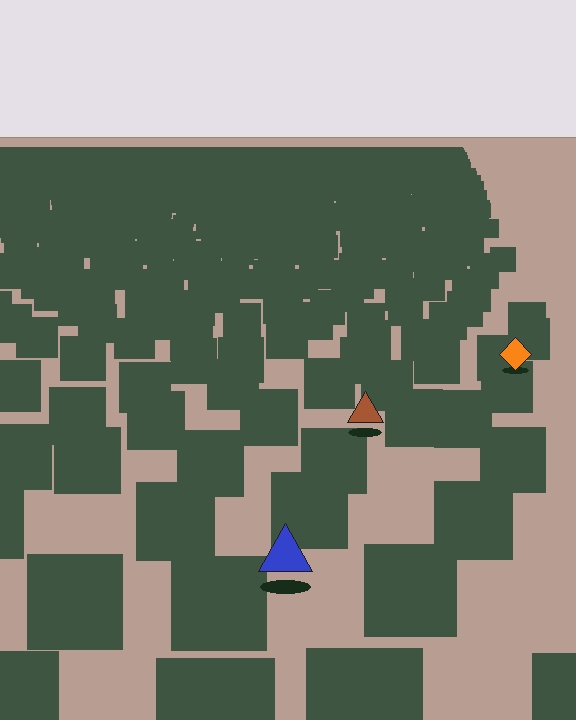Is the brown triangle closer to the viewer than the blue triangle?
No. The blue triangle is closer — you can tell from the texture gradient: the ground texture is coarser near it.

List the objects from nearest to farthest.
From nearest to farthest: the blue triangle, the brown triangle, the orange diamond.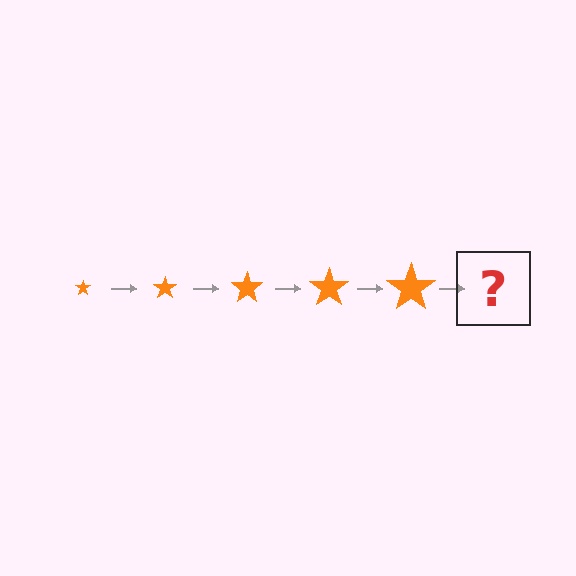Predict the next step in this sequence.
The next step is an orange star, larger than the previous one.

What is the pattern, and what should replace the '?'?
The pattern is that the star gets progressively larger each step. The '?' should be an orange star, larger than the previous one.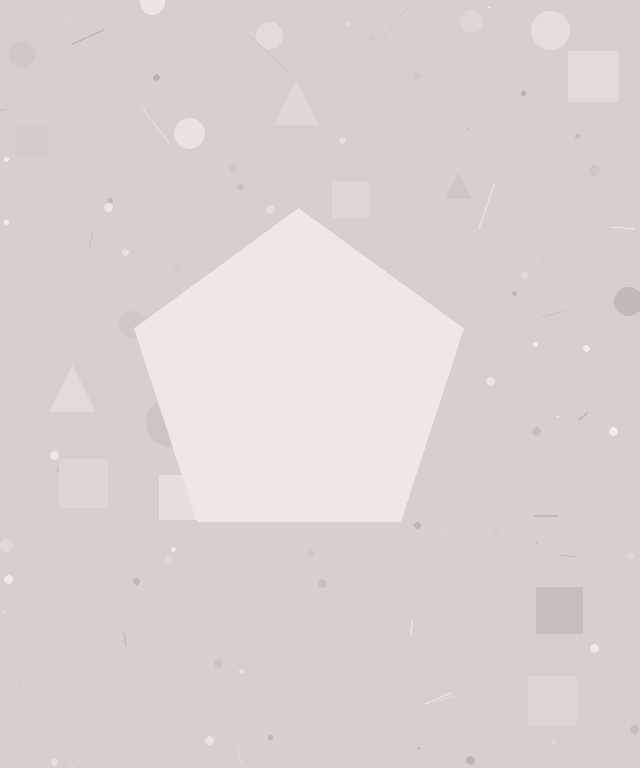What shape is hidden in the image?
A pentagon is hidden in the image.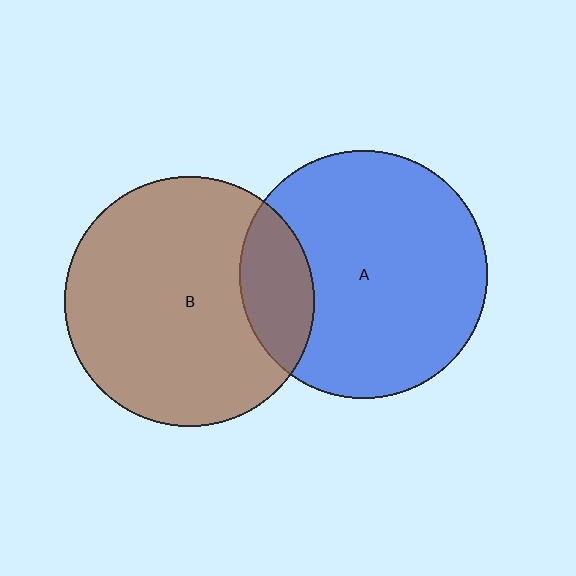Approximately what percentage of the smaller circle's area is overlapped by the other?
Approximately 20%.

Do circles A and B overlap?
Yes.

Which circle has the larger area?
Circle B (brown).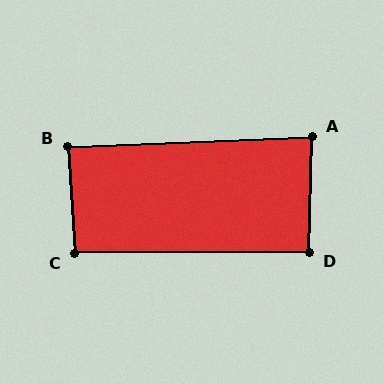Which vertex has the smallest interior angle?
A, at approximately 86 degrees.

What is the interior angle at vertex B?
Approximately 89 degrees (approximately right).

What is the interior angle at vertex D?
Approximately 91 degrees (approximately right).